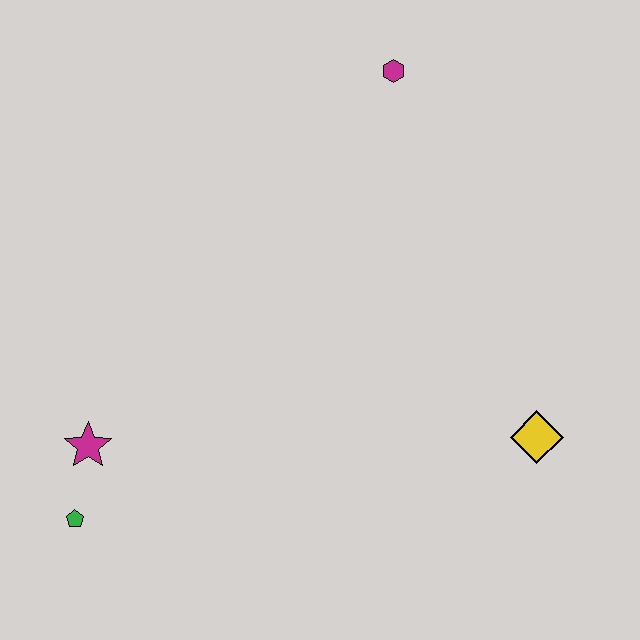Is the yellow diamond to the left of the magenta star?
No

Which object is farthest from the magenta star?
The magenta hexagon is farthest from the magenta star.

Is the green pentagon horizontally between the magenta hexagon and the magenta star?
No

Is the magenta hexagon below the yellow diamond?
No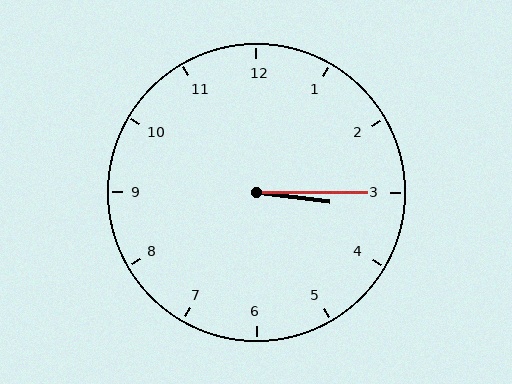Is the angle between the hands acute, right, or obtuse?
It is acute.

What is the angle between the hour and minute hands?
Approximately 8 degrees.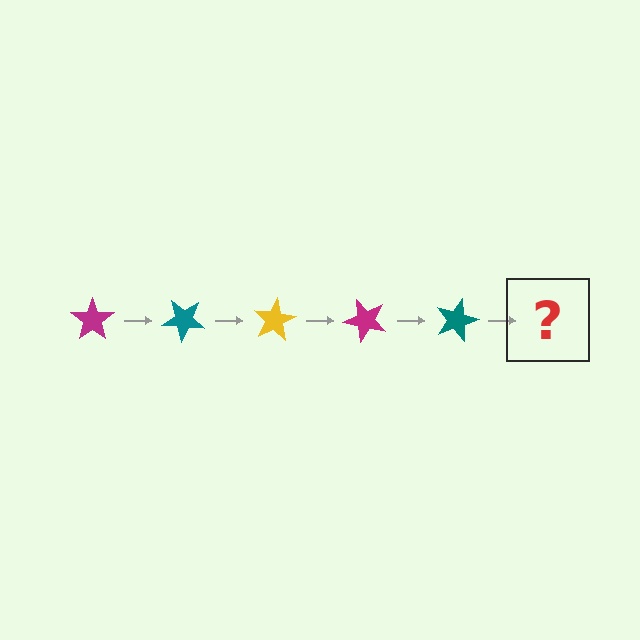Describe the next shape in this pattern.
It should be a yellow star, rotated 200 degrees from the start.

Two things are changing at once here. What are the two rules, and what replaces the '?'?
The two rules are that it rotates 40 degrees each step and the color cycles through magenta, teal, and yellow. The '?' should be a yellow star, rotated 200 degrees from the start.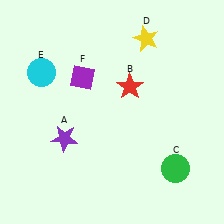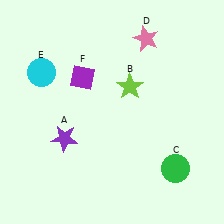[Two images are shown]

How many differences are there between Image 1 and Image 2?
There are 2 differences between the two images.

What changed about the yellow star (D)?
In Image 1, D is yellow. In Image 2, it changed to pink.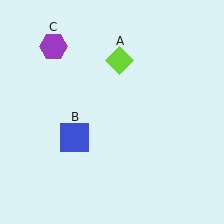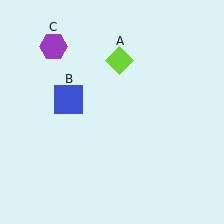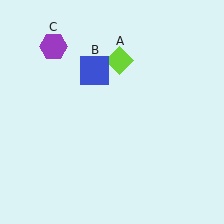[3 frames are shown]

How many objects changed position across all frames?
1 object changed position: blue square (object B).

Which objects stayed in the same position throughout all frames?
Lime diamond (object A) and purple hexagon (object C) remained stationary.